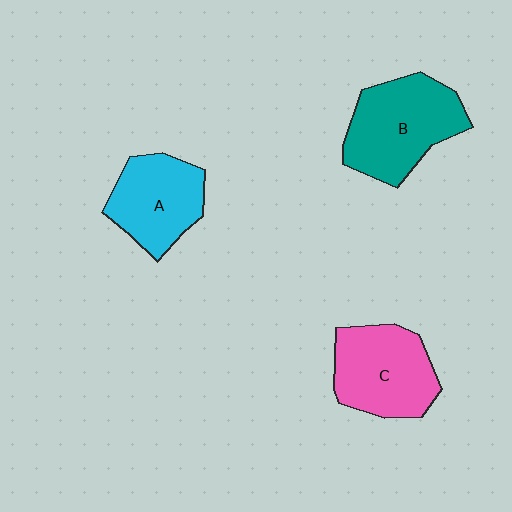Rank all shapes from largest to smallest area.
From largest to smallest: B (teal), C (pink), A (cyan).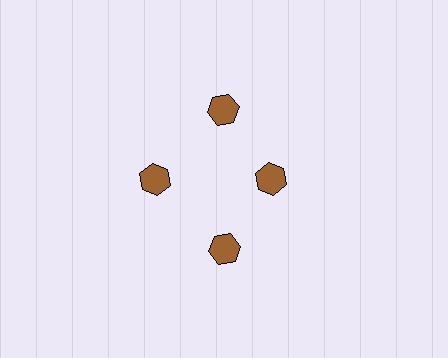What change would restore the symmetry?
The symmetry would be restored by moving it outward, back onto the ring so that all 4 hexagons sit at equal angles and equal distance from the center.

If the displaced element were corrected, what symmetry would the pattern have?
It would have 4-fold rotational symmetry — the pattern would map onto itself every 90 degrees.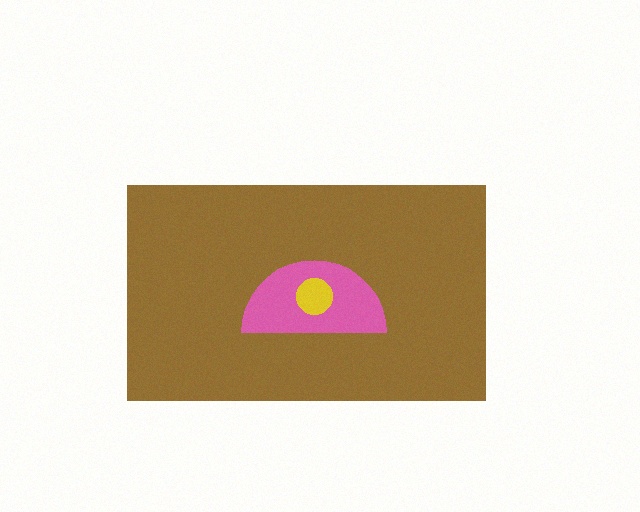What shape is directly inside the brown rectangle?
The pink semicircle.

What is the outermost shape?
The brown rectangle.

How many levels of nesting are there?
3.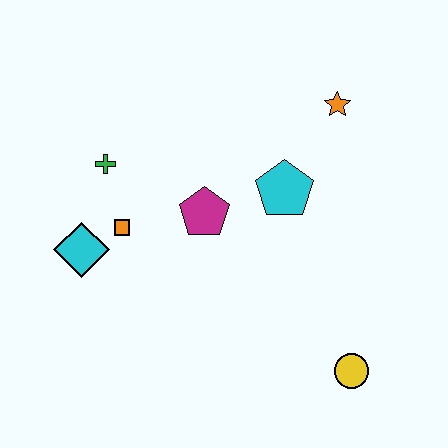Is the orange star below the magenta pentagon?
No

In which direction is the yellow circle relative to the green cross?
The yellow circle is to the right of the green cross.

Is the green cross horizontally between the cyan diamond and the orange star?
Yes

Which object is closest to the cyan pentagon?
The magenta pentagon is closest to the cyan pentagon.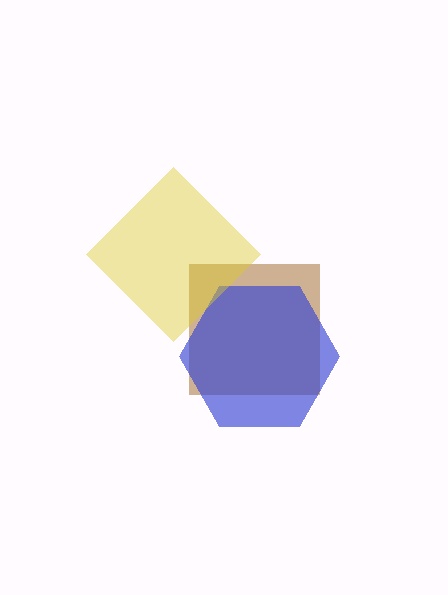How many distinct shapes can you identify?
There are 3 distinct shapes: a brown square, a blue hexagon, a yellow diamond.